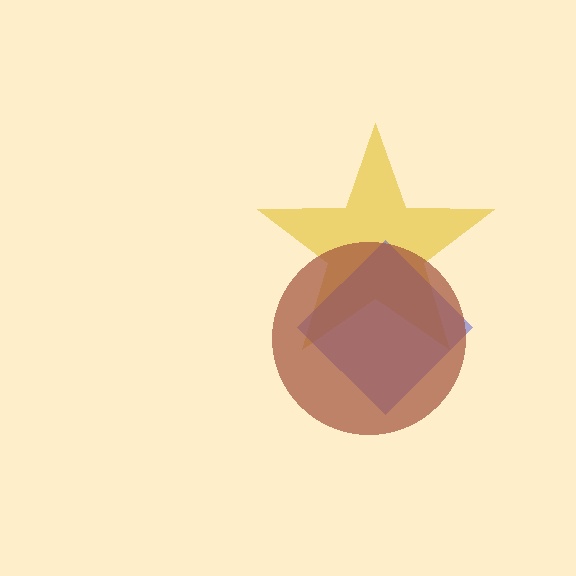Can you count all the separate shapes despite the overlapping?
Yes, there are 3 separate shapes.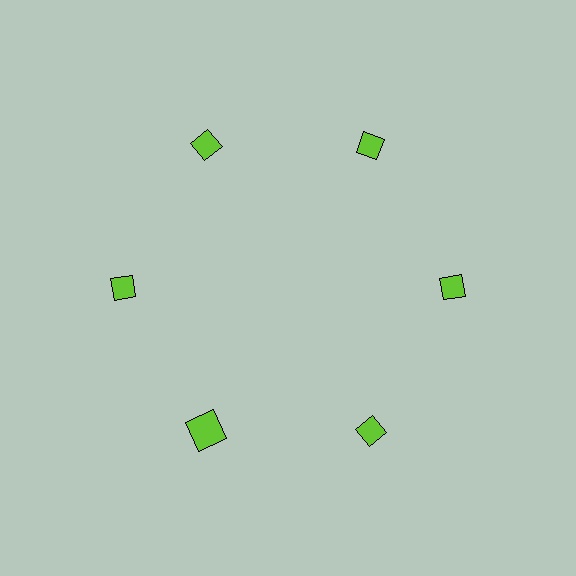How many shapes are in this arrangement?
There are 6 shapes arranged in a ring pattern.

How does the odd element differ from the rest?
It has a different shape: square instead of diamond.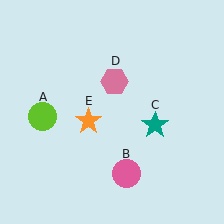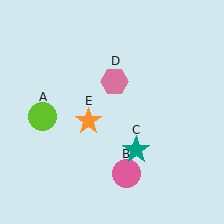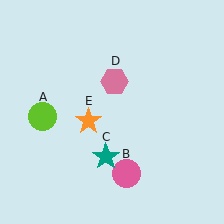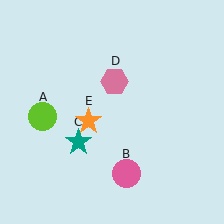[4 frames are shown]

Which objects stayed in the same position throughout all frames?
Lime circle (object A) and pink circle (object B) and pink hexagon (object D) and orange star (object E) remained stationary.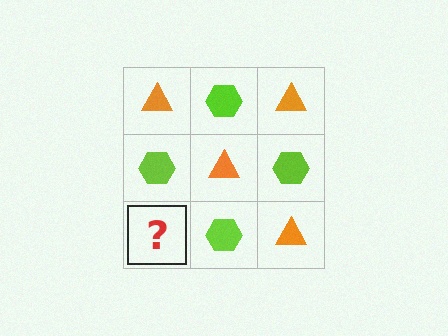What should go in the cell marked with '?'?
The missing cell should contain an orange triangle.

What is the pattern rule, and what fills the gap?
The rule is that it alternates orange triangle and lime hexagon in a checkerboard pattern. The gap should be filled with an orange triangle.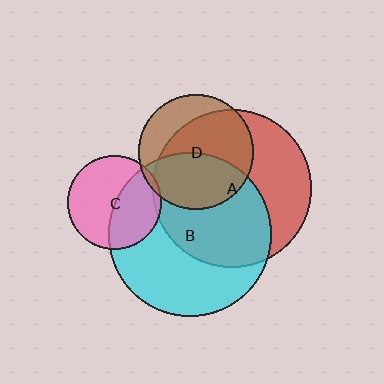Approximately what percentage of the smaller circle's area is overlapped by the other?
Approximately 5%.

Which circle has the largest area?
Circle B (cyan).